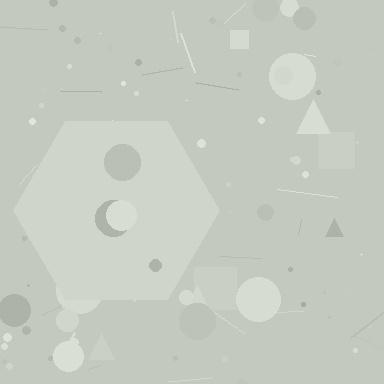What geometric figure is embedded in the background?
A hexagon is embedded in the background.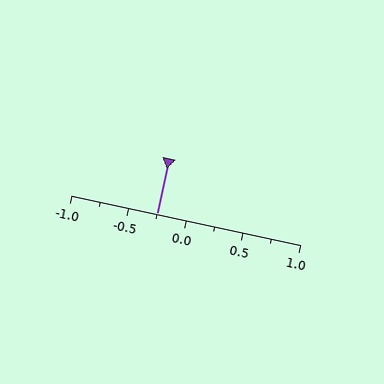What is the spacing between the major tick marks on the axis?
The major ticks are spaced 0.5 apart.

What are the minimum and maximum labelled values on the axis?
The axis runs from -1.0 to 1.0.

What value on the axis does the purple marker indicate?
The marker indicates approximately -0.25.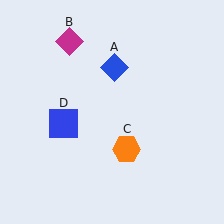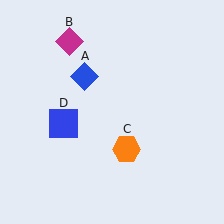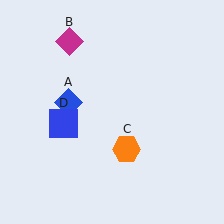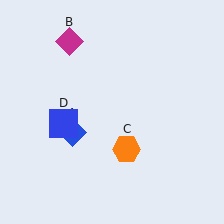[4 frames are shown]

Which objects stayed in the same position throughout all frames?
Magenta diamond (object B) and orange hexagon (object C) and blue square (object D) remained stationary.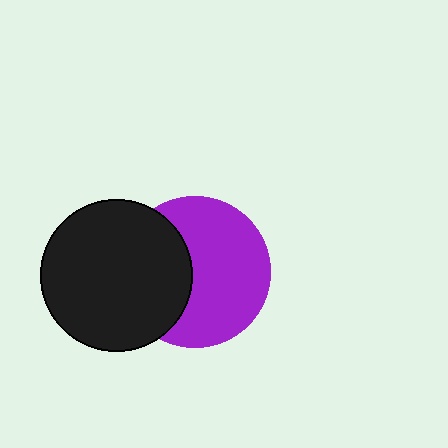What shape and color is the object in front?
The object in front is a black circle.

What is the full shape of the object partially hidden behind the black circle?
The partially hidden object is a purple circle.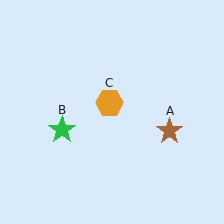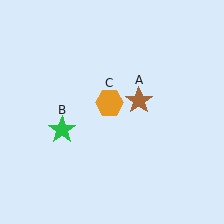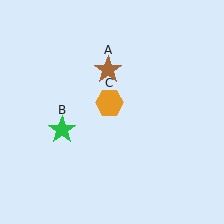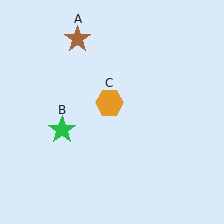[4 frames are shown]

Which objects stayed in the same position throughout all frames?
Green star (object B) and orange hexagon (object C) remained stationary.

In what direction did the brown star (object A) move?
The brown star (object A) moved up and to the left.